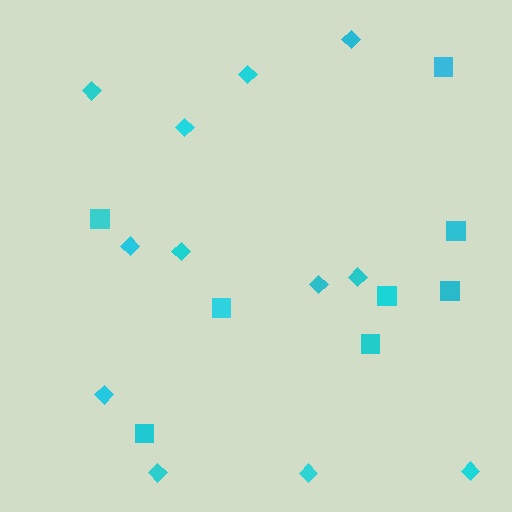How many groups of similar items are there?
There are 2 groups: one group of squares (8) and one group of diamonds (12).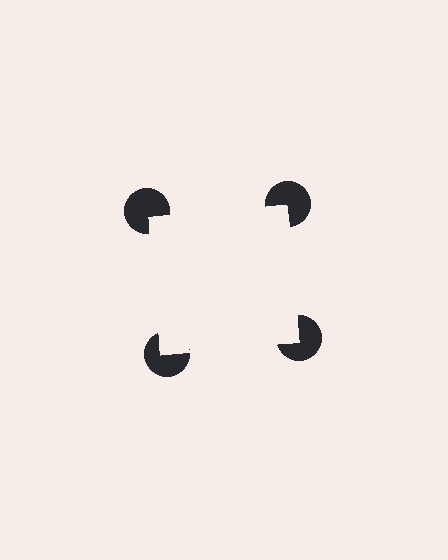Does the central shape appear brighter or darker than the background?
It typically appears slightly brighter than the background, even though no actual brightness change is drawn.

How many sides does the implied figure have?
4 sides.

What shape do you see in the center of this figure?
An illusory square — its edges are inferred from the aligned wedge cuts in the pac-man discs, not physically drawn.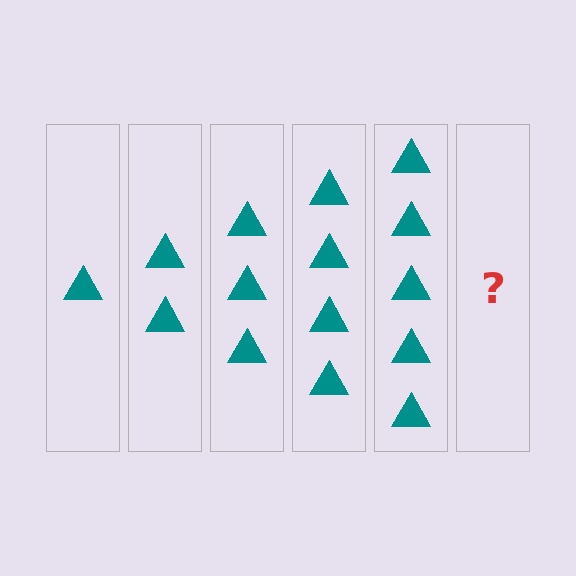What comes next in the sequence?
The next element should be 6 triangles.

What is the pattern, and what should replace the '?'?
The pattern is that each step adds one more triangle. The '?' should be 6 triangles.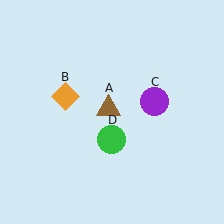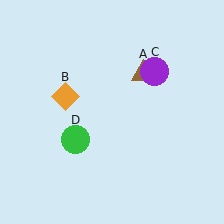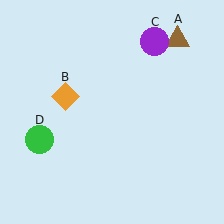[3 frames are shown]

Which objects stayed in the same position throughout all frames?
Orange diamond (object B) remained stationary.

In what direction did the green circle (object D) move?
The green circle (object D) moved left.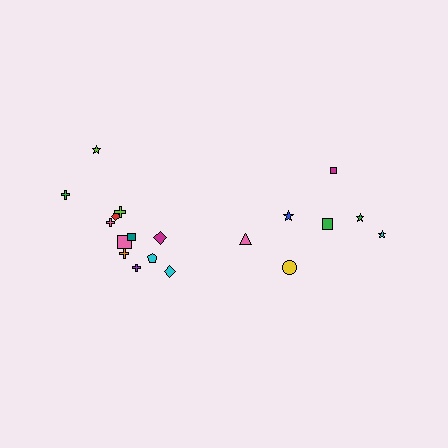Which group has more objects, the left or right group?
The left group.